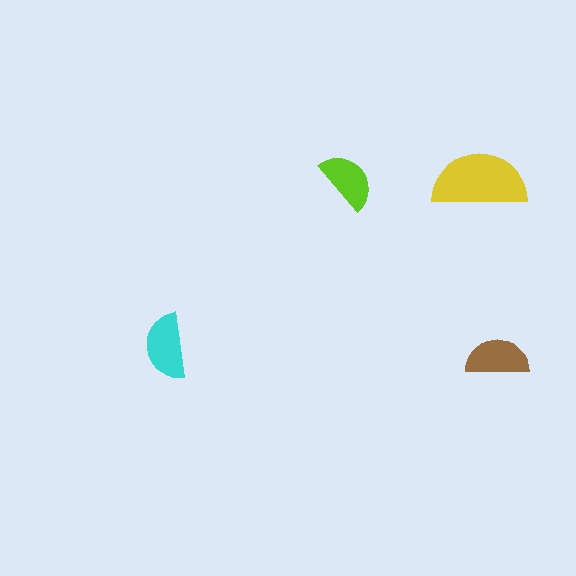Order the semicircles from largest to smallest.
the yellow one, the cyan one, the brown one, the lime one.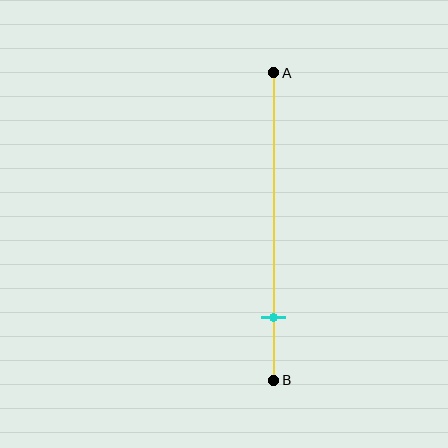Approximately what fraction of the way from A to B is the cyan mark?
The cyan mark is approximately 80% of the way from A to B.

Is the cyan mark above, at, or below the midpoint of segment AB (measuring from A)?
The cyan mark is below the midpoint of segment AB.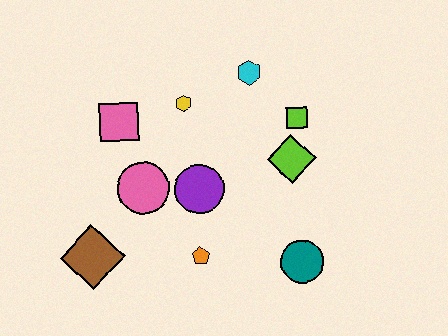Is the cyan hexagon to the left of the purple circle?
No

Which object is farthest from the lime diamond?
The brown diamond is farthest from the lime diamond.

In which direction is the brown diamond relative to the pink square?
The brown diamond is below the pink square.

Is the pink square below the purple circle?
No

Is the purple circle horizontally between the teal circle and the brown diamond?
Yes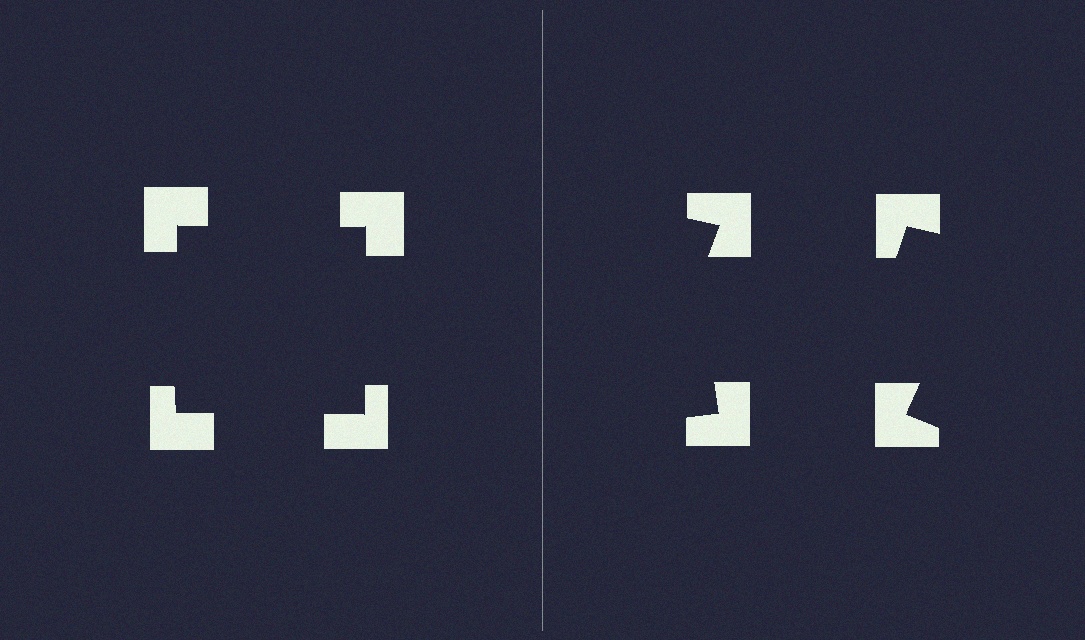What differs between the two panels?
The notched squares are positioned identically on both sides; only the wedge orientations differ. On the left they align to a square; on the right they are misaligned.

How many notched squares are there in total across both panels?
8 — 4 on each side.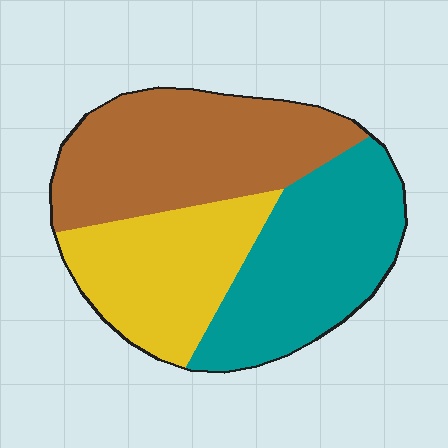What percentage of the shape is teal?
Teal covers around 35% of the shape.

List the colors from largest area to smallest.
From largest to smallest: brown, teal, yellow.